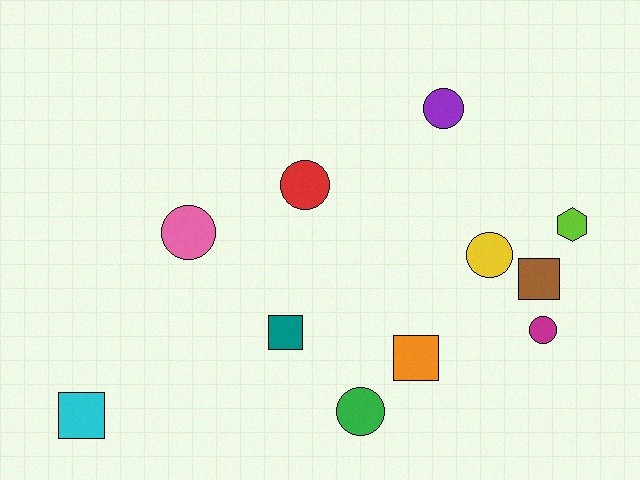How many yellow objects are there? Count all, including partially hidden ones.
There is 1 yellow object.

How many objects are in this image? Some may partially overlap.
There are 11 objects.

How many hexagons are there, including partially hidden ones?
There is 1 hexagon.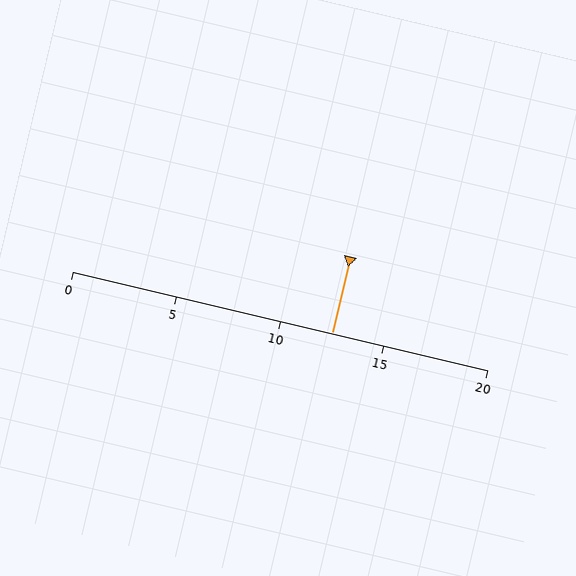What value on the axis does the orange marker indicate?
The marker indicates approximately 12.5.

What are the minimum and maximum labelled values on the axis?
The axis runs from 0 to 20.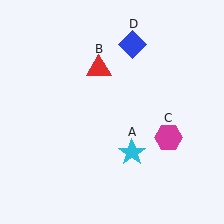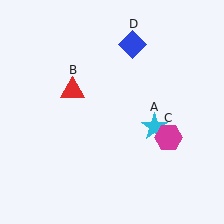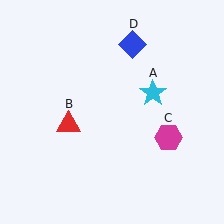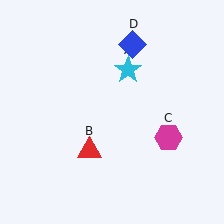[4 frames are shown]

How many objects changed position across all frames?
2 objects changed position: cyan star (object A), red triangle (object B).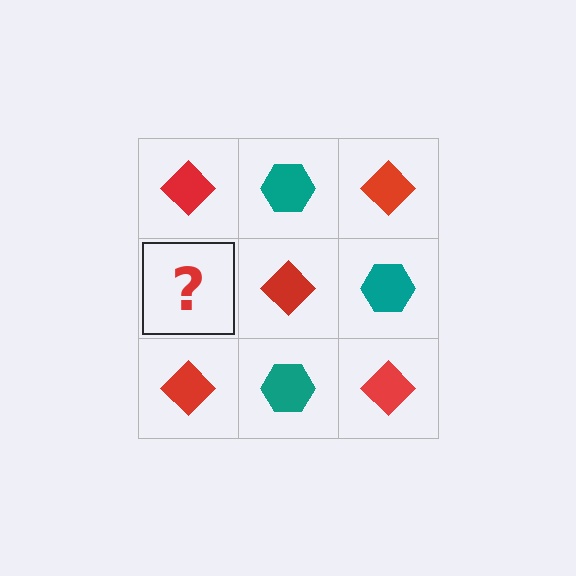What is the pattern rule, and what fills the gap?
The rule is that it alternates red diamond and teal hexagon in a checkerboard pattern. The gap should be filled with a teal hexagon.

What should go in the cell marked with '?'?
The missing cell should contain a teal hexagon.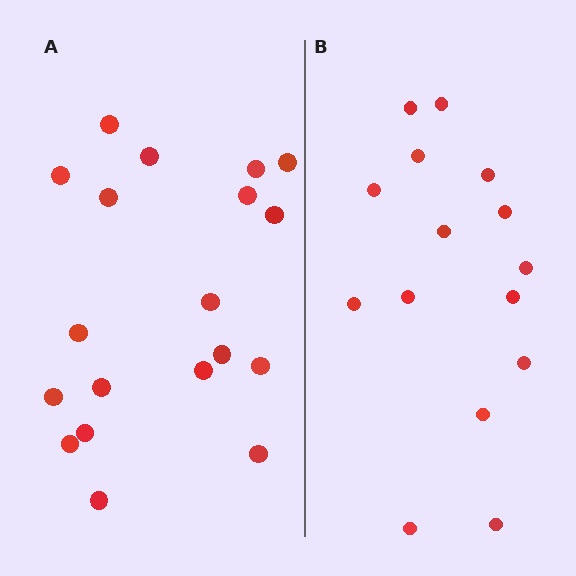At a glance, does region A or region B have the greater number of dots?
Region A (the left region) has more dots.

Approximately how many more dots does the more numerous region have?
Region A has about 4 more dots than region B.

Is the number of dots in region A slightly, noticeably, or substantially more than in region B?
Region A has noticeably more, but not dramatically so. The ratio is roughly 1.3 to 1.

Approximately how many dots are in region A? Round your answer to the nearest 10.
About 20 dots. (The exact count is 19, which rounds to 20.)